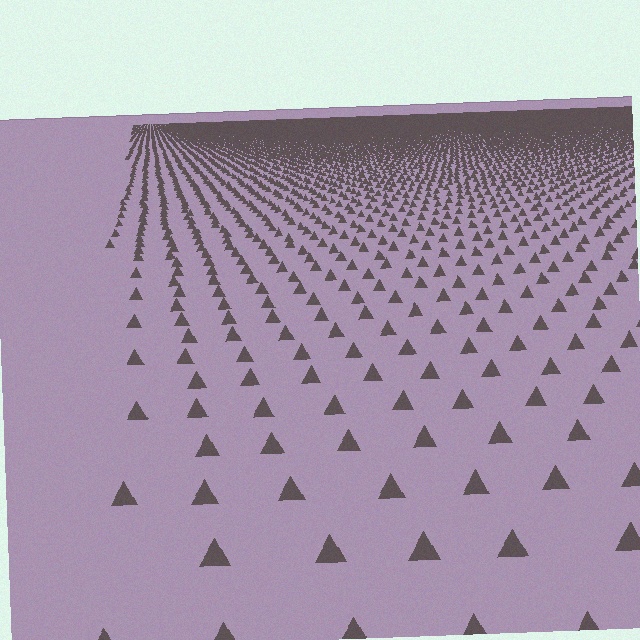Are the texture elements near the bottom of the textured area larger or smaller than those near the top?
Larger. Near the bottom, elements are closer to the viewer and appear at a bigger on-screen size.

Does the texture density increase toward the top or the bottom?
Density increases toward the top.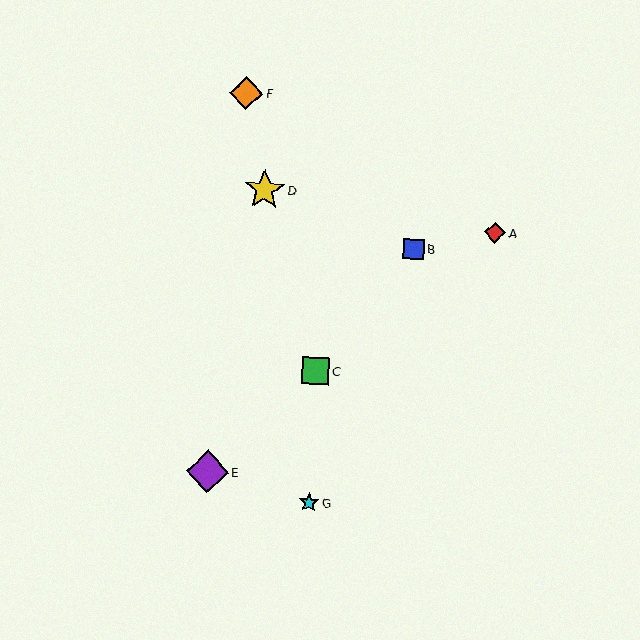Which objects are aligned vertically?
Objects C, G are aligned vertically.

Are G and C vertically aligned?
Yes, both are at x≈309.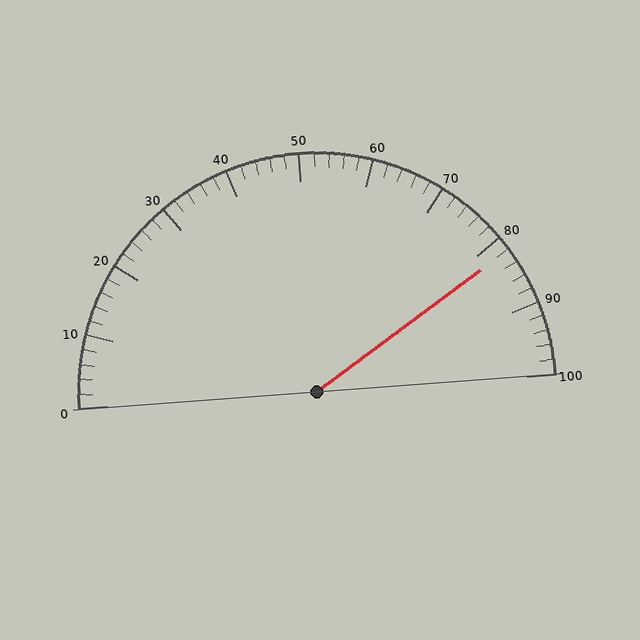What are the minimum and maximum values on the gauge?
The gauge ranges from 0 to 100.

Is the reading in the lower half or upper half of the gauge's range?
The reading is in the upper half of the range (0 to 100).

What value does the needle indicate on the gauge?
The needle indicates approximately 82.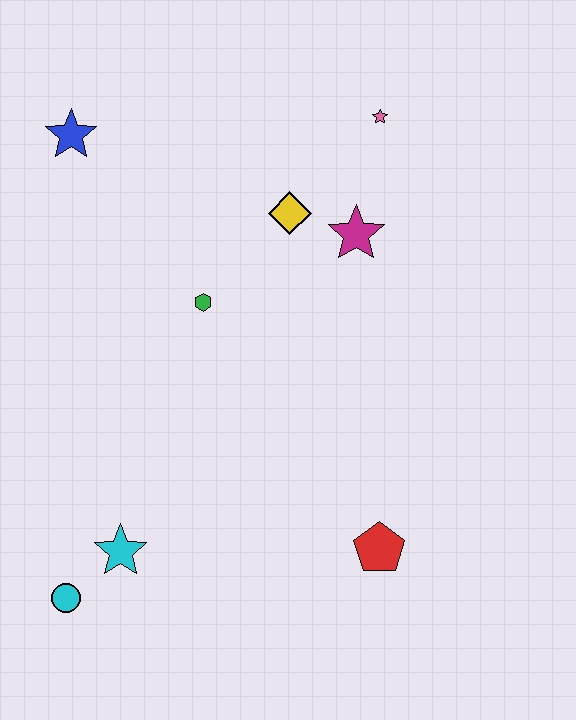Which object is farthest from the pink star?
The cyan circle is farthest from the pink star.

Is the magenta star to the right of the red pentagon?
No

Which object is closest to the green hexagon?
The yellow diamond is closest to the green hexagon.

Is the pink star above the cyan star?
Yes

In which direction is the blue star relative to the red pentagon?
The blue star is above the red pentagon.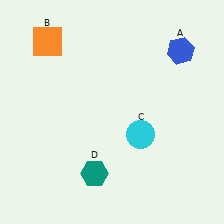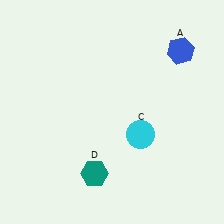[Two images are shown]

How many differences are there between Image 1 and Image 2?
There is 1 difference between the two images.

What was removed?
The orange square (B) was removed in Image 2.